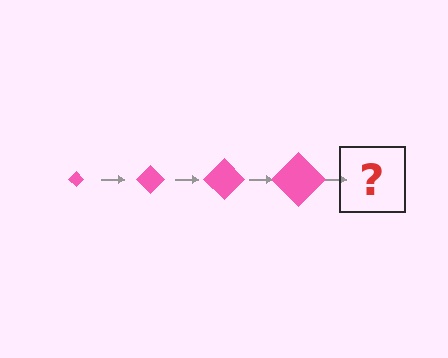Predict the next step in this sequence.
The next step is a pink diamond, larger than the previous one.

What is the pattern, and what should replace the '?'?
The pattern is that the diamond gets progressively larger each step. The '?' should be a pink diamond, larger than the previous one.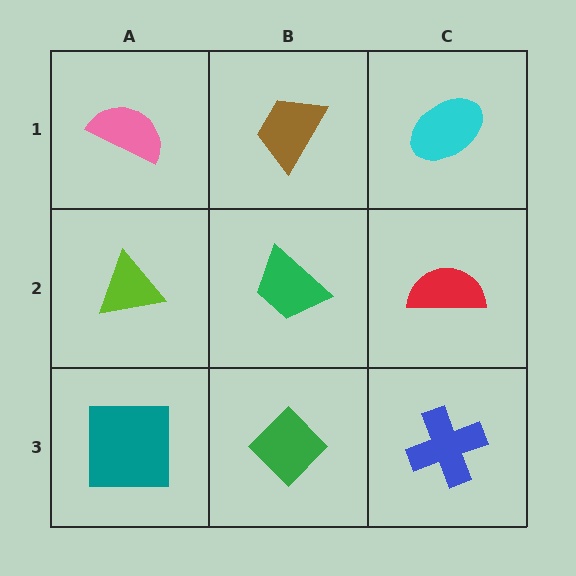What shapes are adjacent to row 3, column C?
A red semicircle (row 2, column C), a green diamond (row 3, column B).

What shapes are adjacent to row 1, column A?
A lime triangle (row 2, column A), a brown trapezoid (row 1, column B).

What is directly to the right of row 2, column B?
A red semicircle.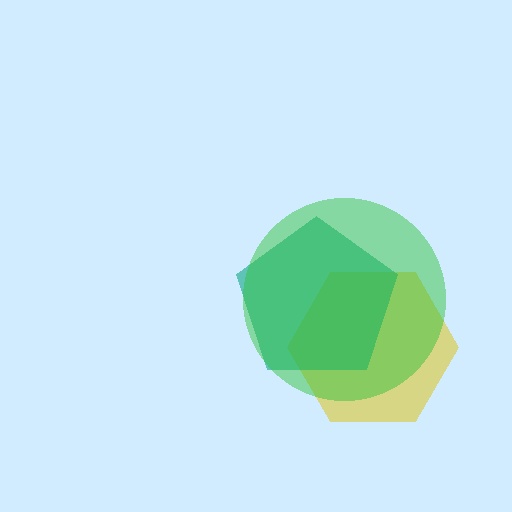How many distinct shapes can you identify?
There are 3 distinct shapes: a yellow hexagon, a teal pentagon, a green circle.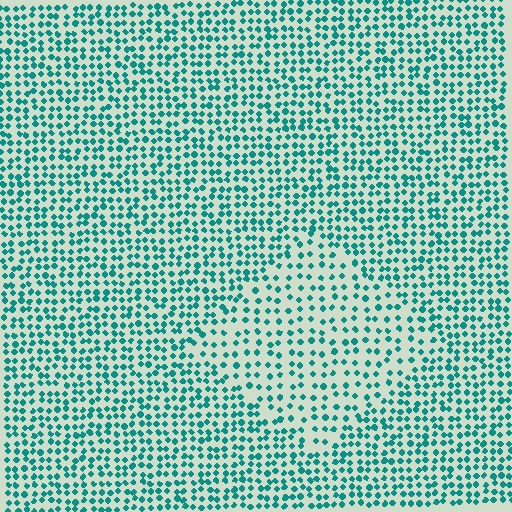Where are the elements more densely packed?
The elements are more densely packed outside the diamond boundary.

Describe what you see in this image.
The image contains small teal elements arranged at two different densities. A diamond-shaped region is visible where the elements are less densely packed than the surrounding area.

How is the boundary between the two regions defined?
The boundary is defined by a change in element density (approximately 1.7x ratio). All elements are the same color, size, and shape.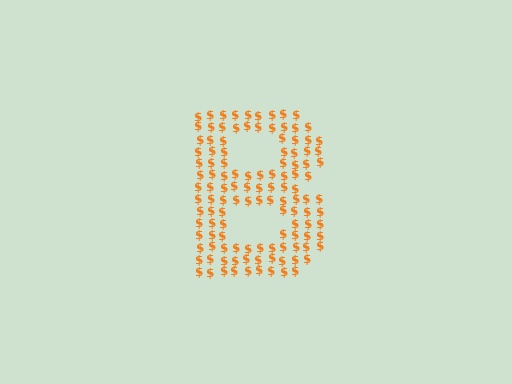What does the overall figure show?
The overall figure shows the letter B.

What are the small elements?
The small elements are dollar signs.